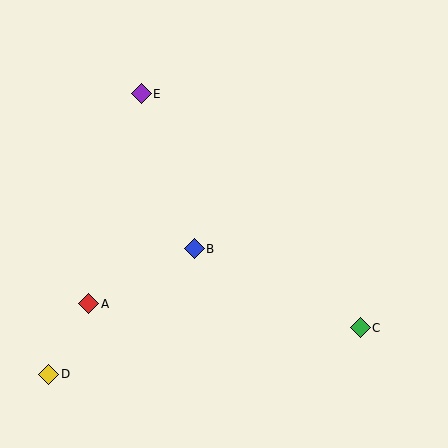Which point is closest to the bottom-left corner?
Point D is closest to the bottom-left corner.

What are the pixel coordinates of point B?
Point B is at (194, 249).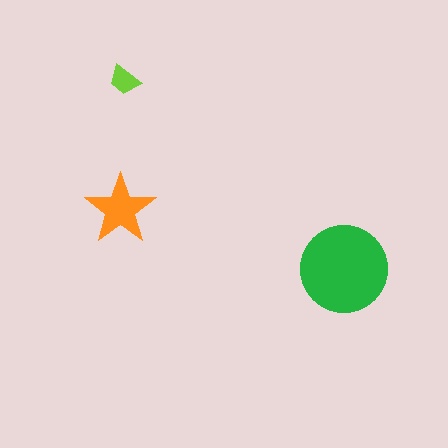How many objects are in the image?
There are 3 objects in the image.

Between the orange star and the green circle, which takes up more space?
The green circle.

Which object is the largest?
The green circle.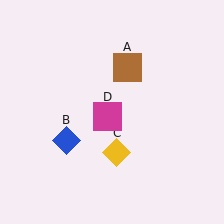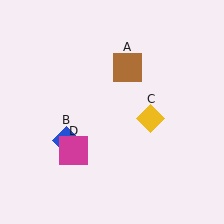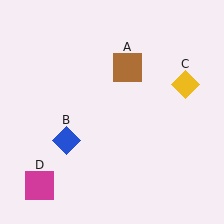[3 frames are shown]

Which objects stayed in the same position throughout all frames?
Brown square (object A) and blue diamond (object B) remained stationary.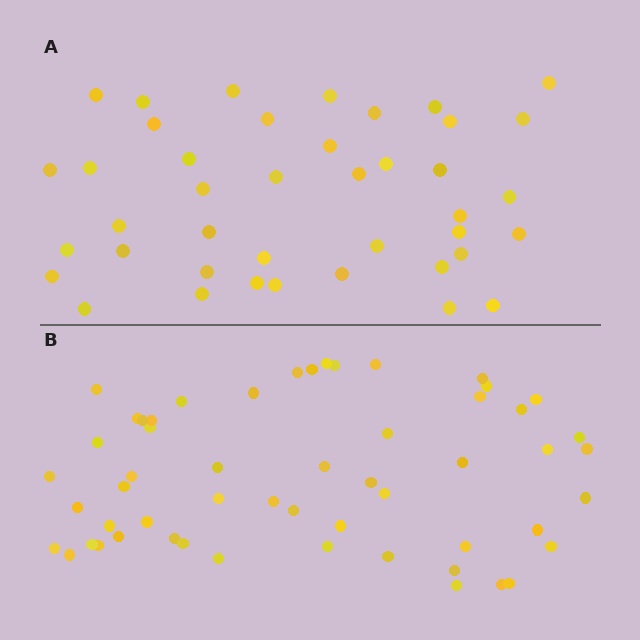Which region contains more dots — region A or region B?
Region B (the bottom region) has more dots.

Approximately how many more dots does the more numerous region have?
Region B has approximately 15 more dots than region A.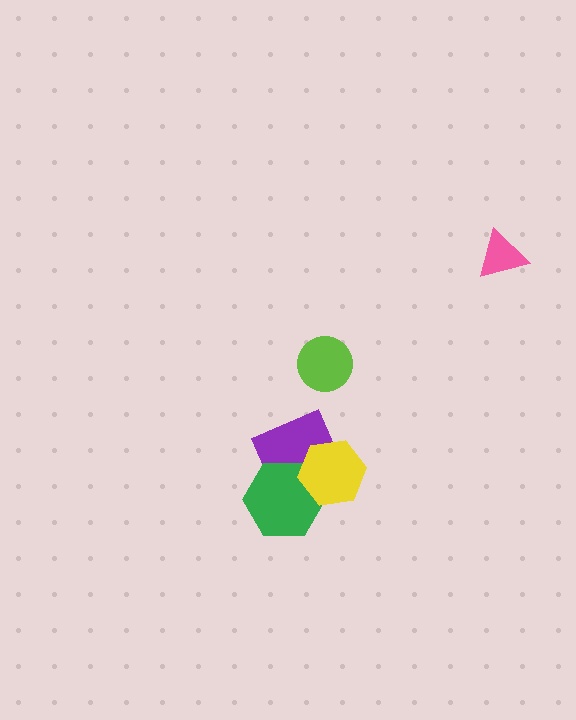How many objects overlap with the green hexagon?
2 objects overlap with the green hexagon.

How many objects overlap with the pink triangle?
0 objects overlap with the pink triangle.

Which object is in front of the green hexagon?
The yellow hexagon is in front of the green hexagon.